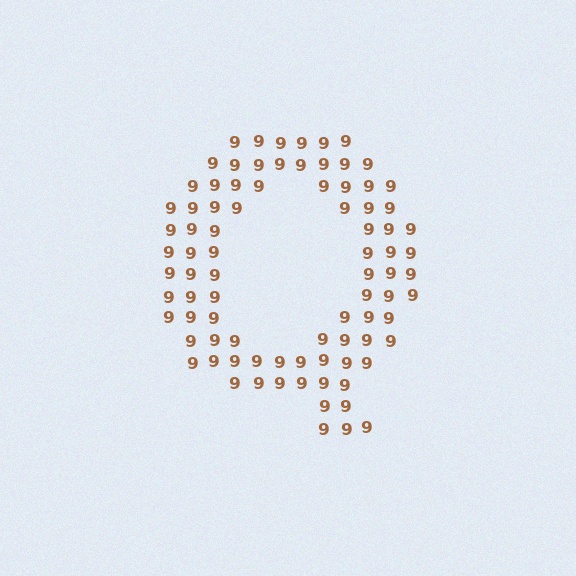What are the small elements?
The small elements are digit 9's.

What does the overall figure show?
The overall figure shows the letter Q.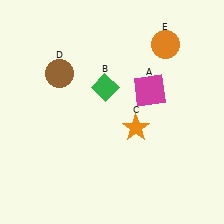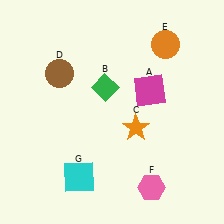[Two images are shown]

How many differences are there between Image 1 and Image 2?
There are 2 differences between the two images.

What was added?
A pink hexagon (F), a cyan square (G) were added in Image 2.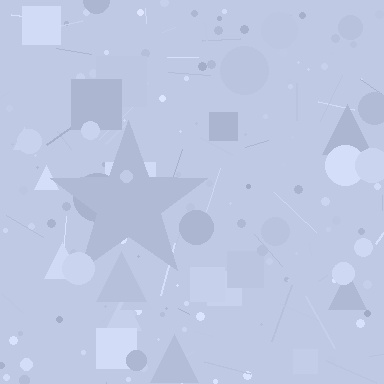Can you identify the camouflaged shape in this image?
The camouflaged shape is a star.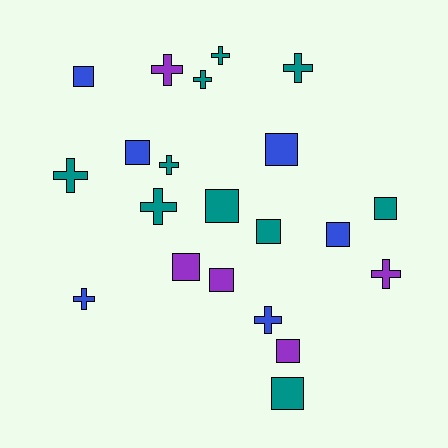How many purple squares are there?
There are 3 purple squares.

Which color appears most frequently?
Teal, with 10 objects.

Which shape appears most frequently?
Square, with 11 objects.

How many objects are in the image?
There are 21 objects.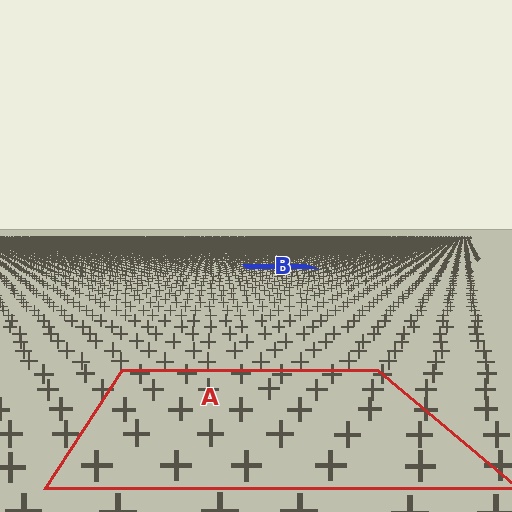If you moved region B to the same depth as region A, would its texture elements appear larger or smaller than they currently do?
They would appear larger. At a closer depth, the same texture elements are projected at a bigger on-screen size.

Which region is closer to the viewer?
Region A is closer. The texture elements there are larger and more spread out.